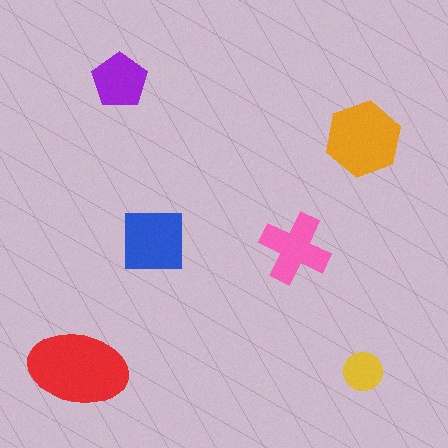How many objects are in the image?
There are 6 objects in the image.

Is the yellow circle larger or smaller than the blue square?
Smaller.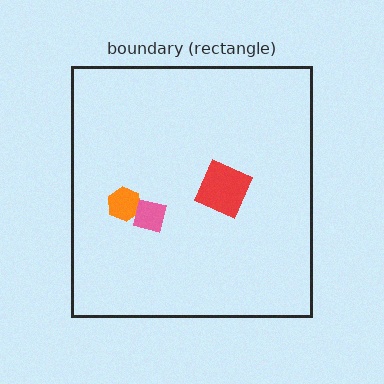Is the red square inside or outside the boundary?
Inside.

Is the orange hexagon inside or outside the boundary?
Inside.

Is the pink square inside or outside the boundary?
Inside.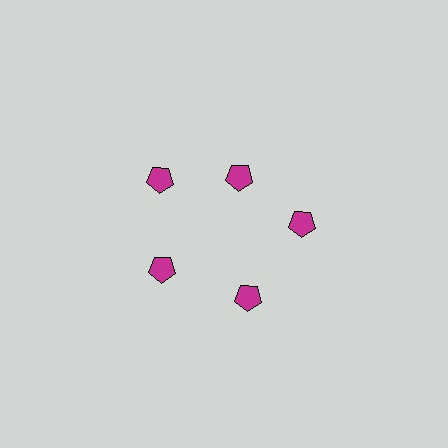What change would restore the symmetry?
The symmetry would be restored by moving it outward, back onto the ring so that all 5 pentagons sit at equal angles and equal distance from the center.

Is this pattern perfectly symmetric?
No. The 5 magenta pentagons are arranged in a ring, but one element near the 1 o'clock position is pulled inward toward the center, breaking the 5-fold rotational symmetry.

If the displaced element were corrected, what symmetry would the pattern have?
It would have 5-fold rotational symmetry — the pattern would map onto itself every 72 degrees.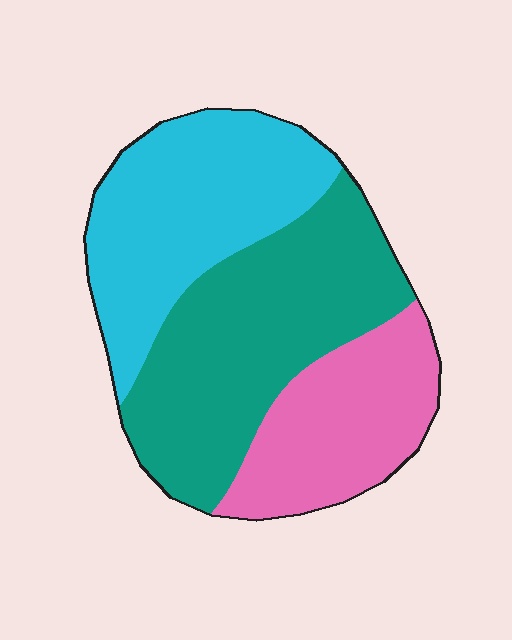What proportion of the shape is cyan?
Cyan covers around 35% of the shape.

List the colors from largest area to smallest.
From largest to smallest: teal, cyan, pink.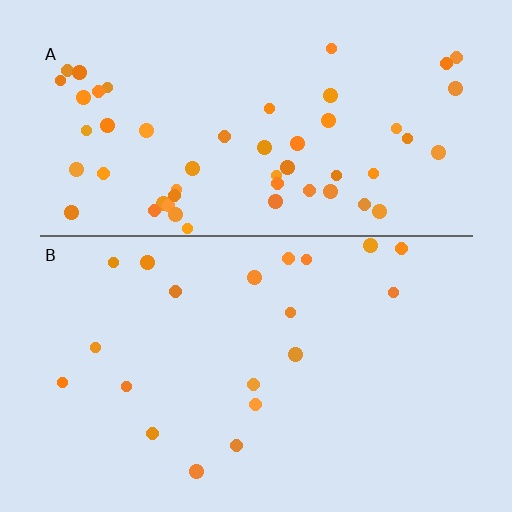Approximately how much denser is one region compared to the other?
Approximately 2.7× — region A over region B.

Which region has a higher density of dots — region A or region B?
A (the top).